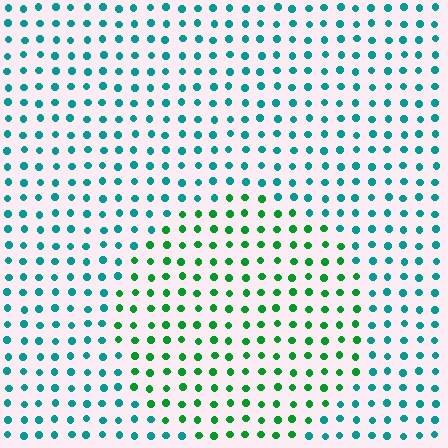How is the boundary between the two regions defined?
The boundary is defined purely by a slight shift in hue (about 43 degrees). Spacing, size, and orientation are identical on both sides.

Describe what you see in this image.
The image is filled with small teal elements in a uniform arrangement. A circle-shaped region is visible where the elements are tinted to a slightly different hue, forming a subtle color boundary.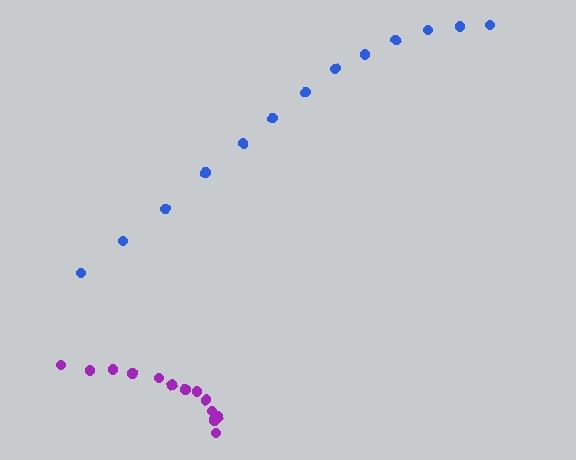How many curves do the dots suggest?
There are 2 distinct paths.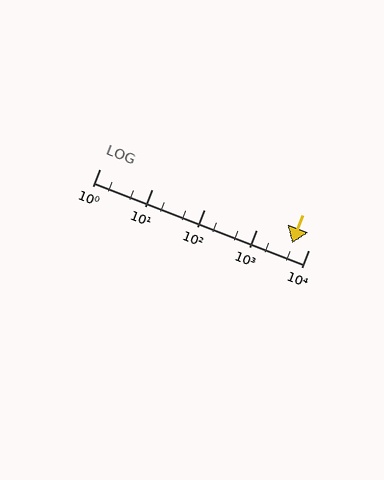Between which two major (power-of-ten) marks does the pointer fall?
The pointer is between 1000 and 10000.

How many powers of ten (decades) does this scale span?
The scale spans 4 decades, from 1 to 10000.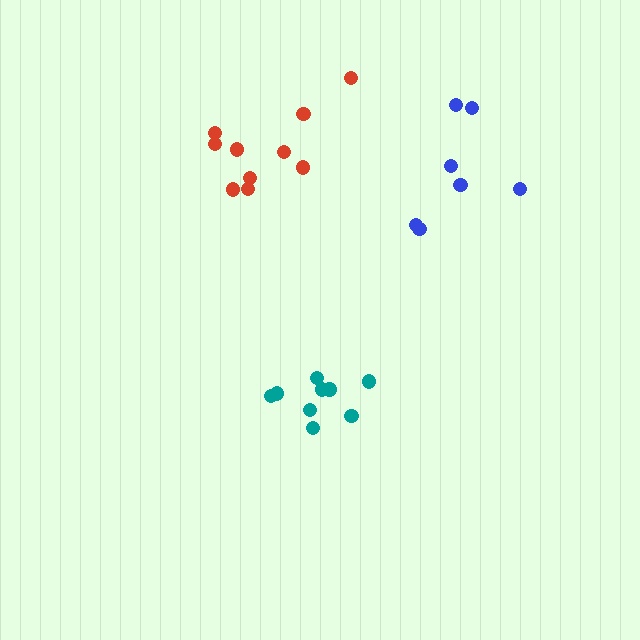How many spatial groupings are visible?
There are 3 spatial groupings.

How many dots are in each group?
Group 1: 9 dots, Group 2: 10 dots, Group 3: 7 dots (26 total).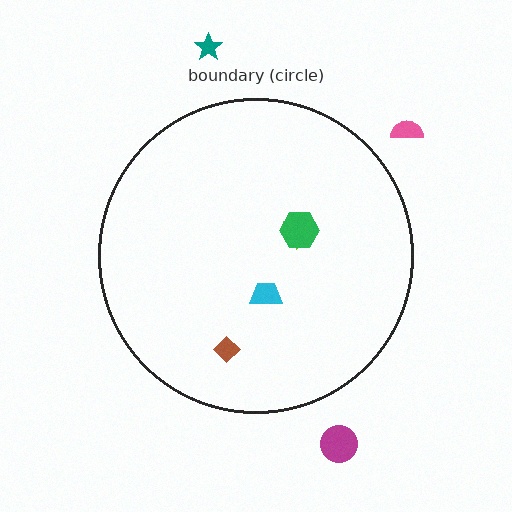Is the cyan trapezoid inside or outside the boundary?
Inside.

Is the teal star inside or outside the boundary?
Outside.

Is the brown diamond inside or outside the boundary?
Inside.